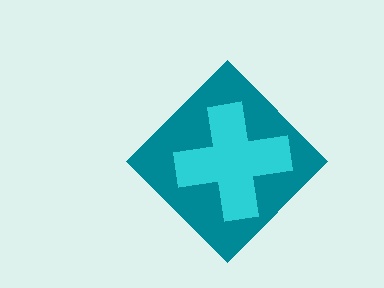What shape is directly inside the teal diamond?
The cyan cross.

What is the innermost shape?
The cyan cross.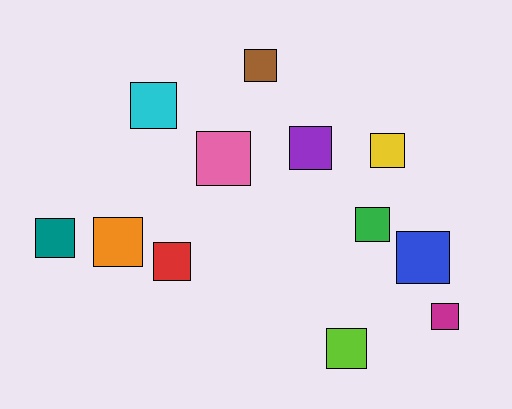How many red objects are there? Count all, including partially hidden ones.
There is 1 red object.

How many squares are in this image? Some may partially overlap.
There are 12 squares.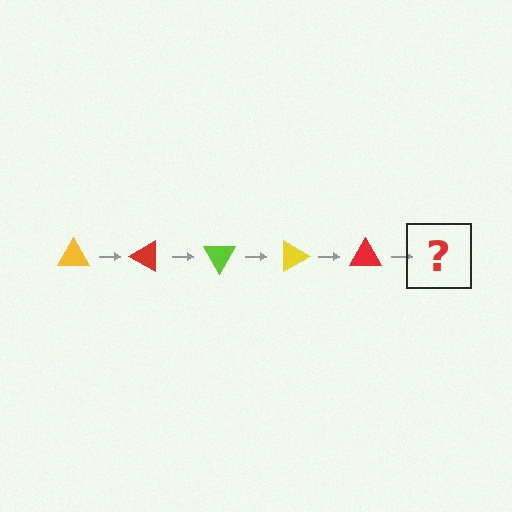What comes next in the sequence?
The next element should be a lime triangle, rotated 150 degrees from the start.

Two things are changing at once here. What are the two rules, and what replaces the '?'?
The two rules are that it rotates 30 degrees each step and the color cycles through yellow, red, and lime. The '?' should be a lime triangle, rotated 150 degrees from the start.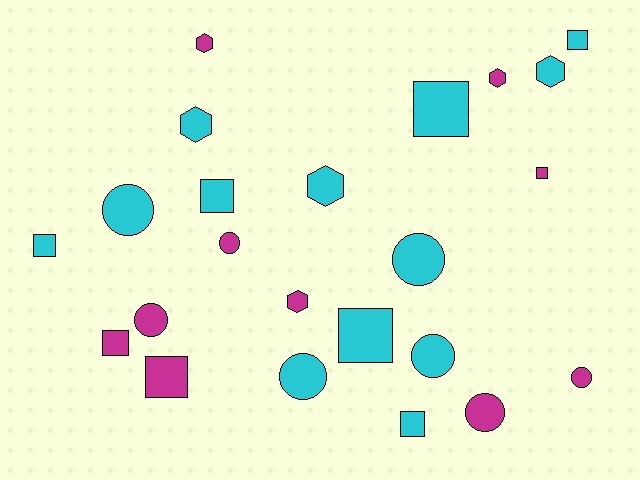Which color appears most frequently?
Cyan, with 13 objects.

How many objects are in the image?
There are 23 objects.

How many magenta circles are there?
There are 4 magenta circles.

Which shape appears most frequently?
Square, with 9 objects.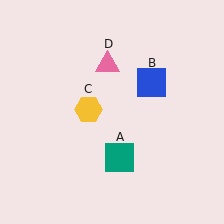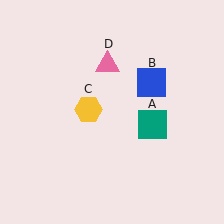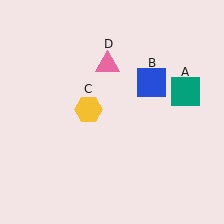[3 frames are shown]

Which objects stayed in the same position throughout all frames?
Blue square (object B) and yellow hexagon (object C) and pink triangle (object D) remained stationary.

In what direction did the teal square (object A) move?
The teal square (object A) moved up and to the right.